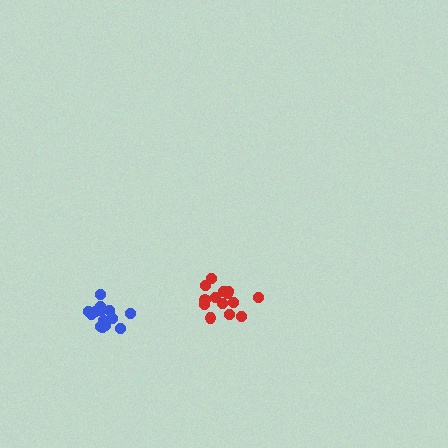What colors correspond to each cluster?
The clusters are colored: red, blue.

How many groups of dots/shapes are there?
There are 2 groups.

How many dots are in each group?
Group 1: 14 dots, Group 2: 14 dots (28 total).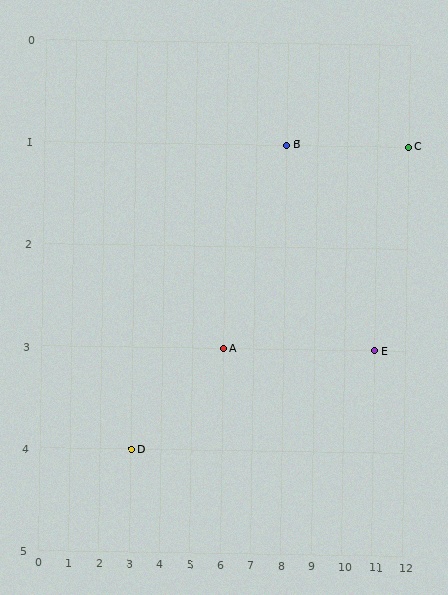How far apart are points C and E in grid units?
Points C and E are 1 column and 2 rows apart (about 2.2 grid units diagonally).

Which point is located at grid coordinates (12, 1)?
Point C is at (12, 1).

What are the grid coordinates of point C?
Point C is at grid coordinates (12, 1).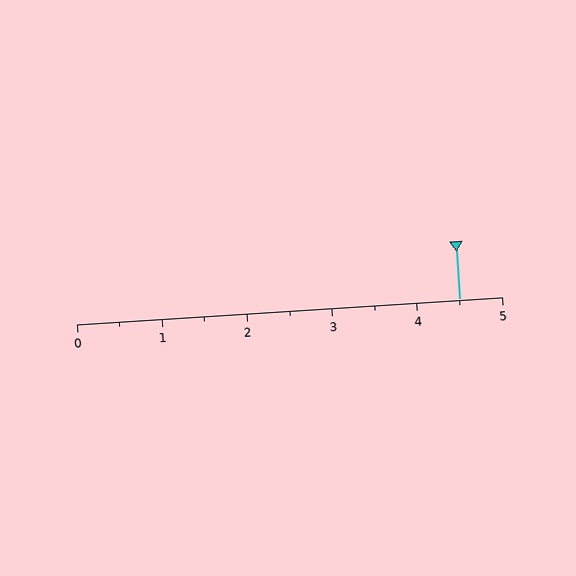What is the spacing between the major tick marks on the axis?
The major ticks are spaced 1 apart.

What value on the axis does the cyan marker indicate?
The marker indicates approximately 4.5.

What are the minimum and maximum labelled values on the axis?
The axis runs from 0 to 5.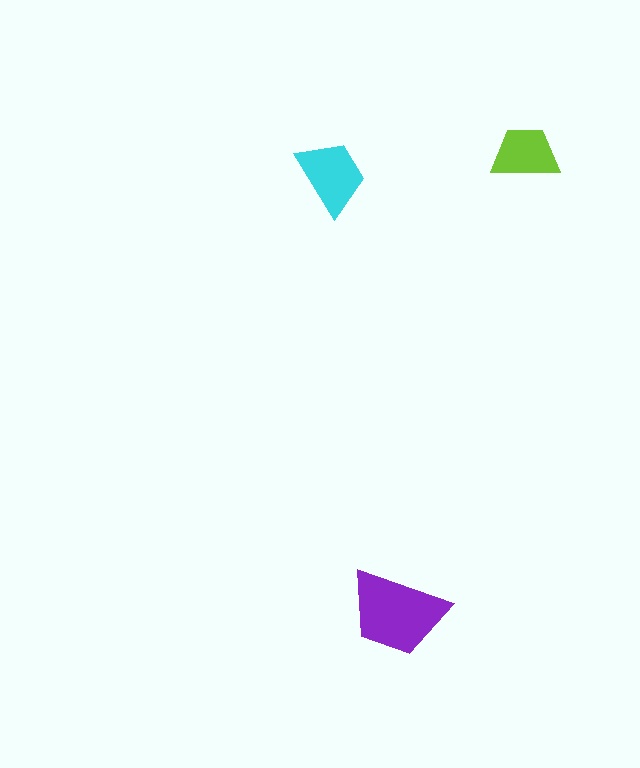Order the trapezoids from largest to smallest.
the purple one, the cyan one, the lime one.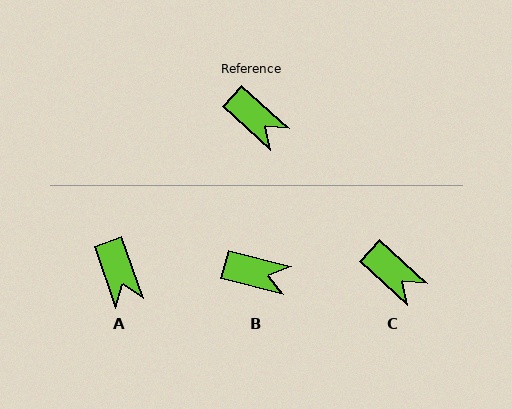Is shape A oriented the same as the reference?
No, it is off by about 29 degrees.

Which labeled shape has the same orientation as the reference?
C.